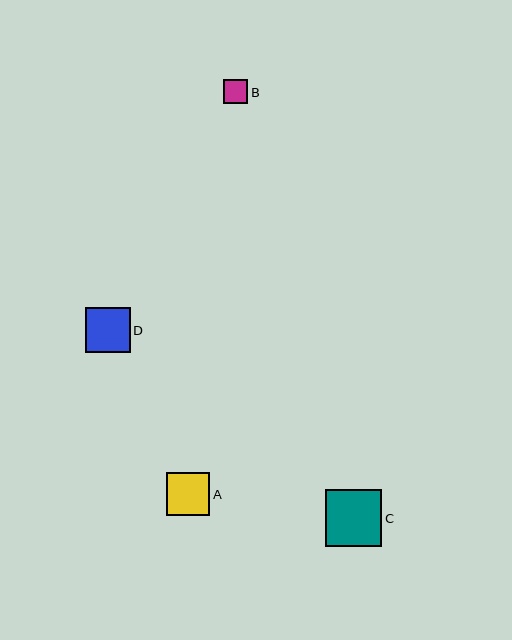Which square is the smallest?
Square B is the smallest with a size of approximately 24 pixels.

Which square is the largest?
Square C is the largest with a size of approximately 57 pixels.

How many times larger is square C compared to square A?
Square C is approximately 1.3 times the size of square A.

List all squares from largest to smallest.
From largest to smallest: C, D, A, B.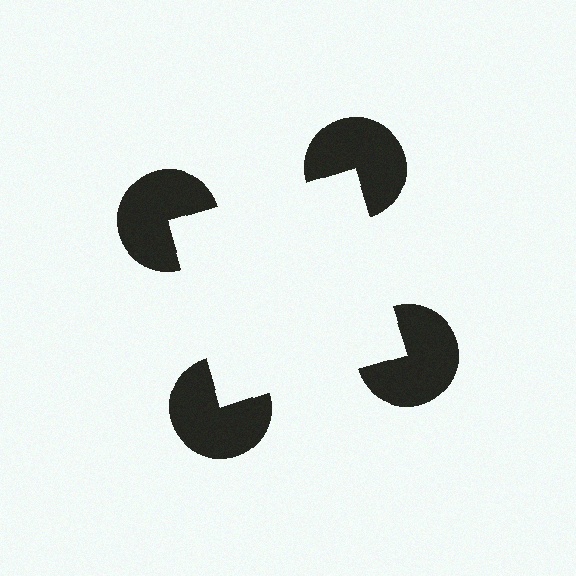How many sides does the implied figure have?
4 sides.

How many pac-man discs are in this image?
There are 4 — one at each vertex of the illusory square.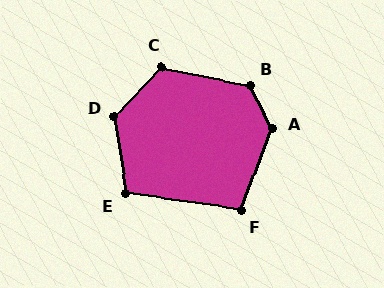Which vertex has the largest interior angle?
A, at approximately 131 degrees.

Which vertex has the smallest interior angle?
F, at approximately 103 degrees.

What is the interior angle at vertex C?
Approximately 122 degrees (obtuse).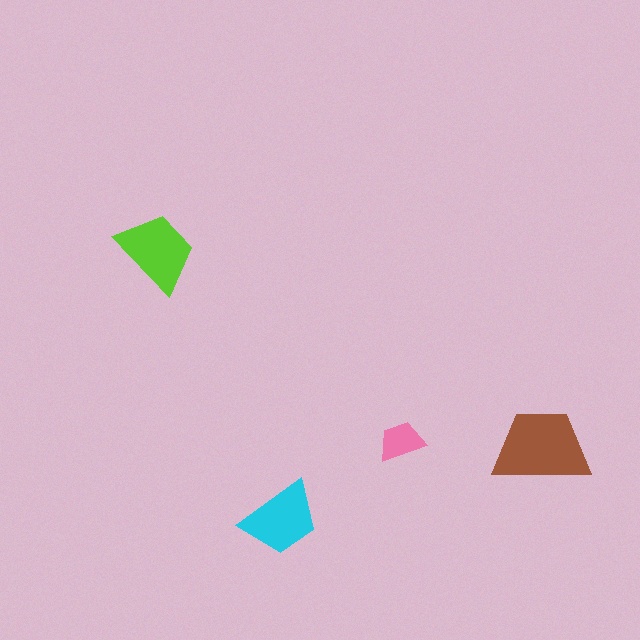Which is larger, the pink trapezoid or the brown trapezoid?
The brown one.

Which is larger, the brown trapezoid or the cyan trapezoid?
The brown one.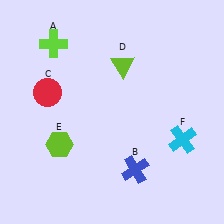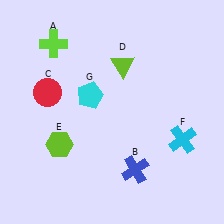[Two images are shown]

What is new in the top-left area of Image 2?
A cyan pentagon (G) was added in the top-left area of Image 2.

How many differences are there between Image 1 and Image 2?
There is 1 difference between the two images.